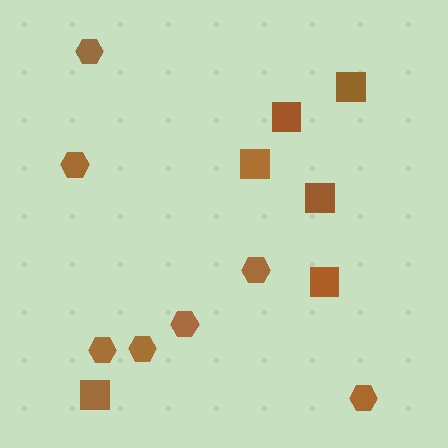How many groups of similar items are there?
There are 2 groups: one group of squares (6) and one group of hexagons (7).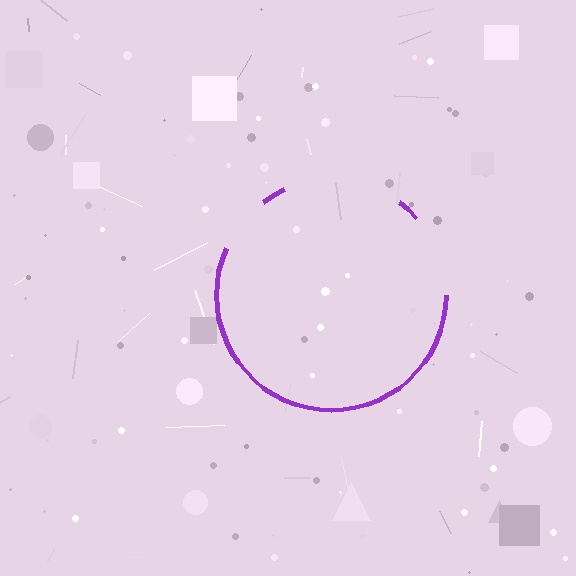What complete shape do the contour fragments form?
The contour fragments form a circle.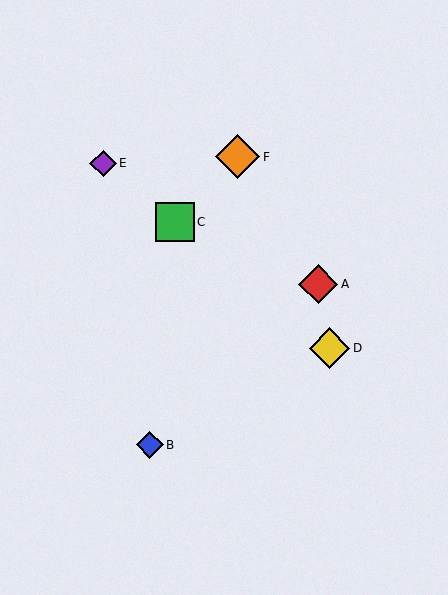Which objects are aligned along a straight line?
Objects C, D, E are aligned along a straight line.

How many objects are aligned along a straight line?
3 objects (C, D, E) are aligned along a straight line.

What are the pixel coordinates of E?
Object E is at (103, 163).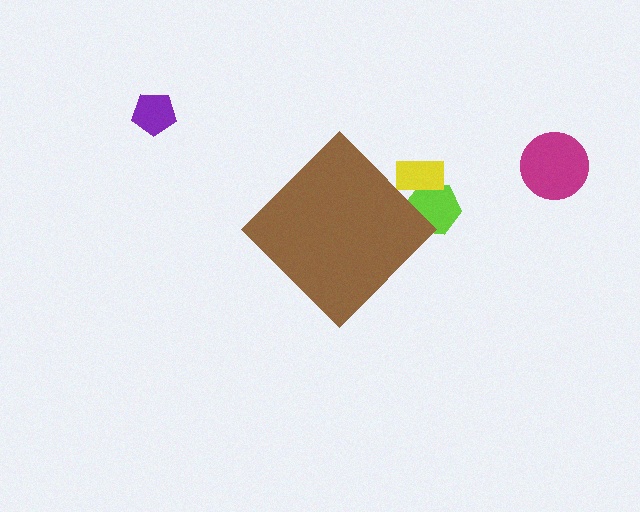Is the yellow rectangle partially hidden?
Yes, the yellow rectangle is partially hidden behind the brown diamond.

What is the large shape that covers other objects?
A brown diamond.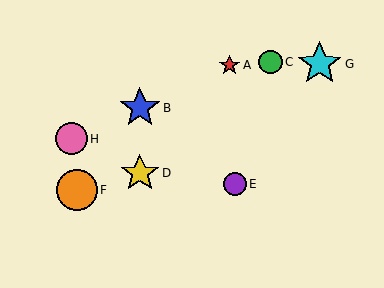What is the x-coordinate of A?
Object A is at x≈230.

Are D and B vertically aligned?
Yes, both are at x≈140.